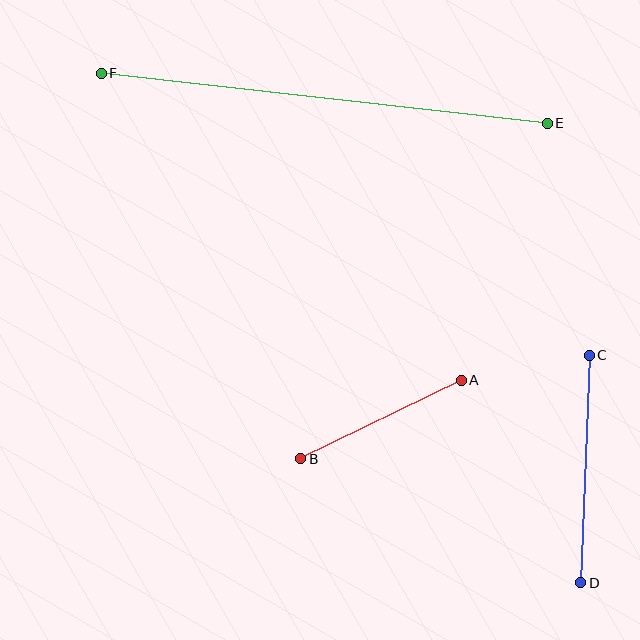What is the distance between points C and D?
The distance is approximately 228 pixels.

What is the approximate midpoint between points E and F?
The midpoint is at approximately (324, 98) pixels.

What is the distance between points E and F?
The distance is approximately 449 pixels.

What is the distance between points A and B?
The distance is approximately 179 pixels.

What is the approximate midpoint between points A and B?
The midpoint is at approximately (381, 420) pixels.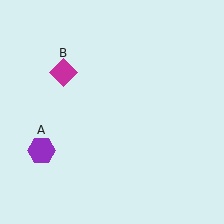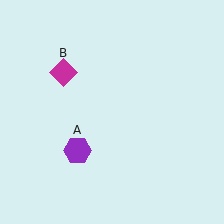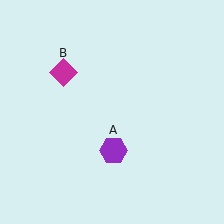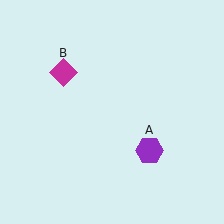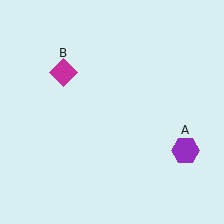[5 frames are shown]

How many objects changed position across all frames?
1 object changed position: purple hexagon (object A).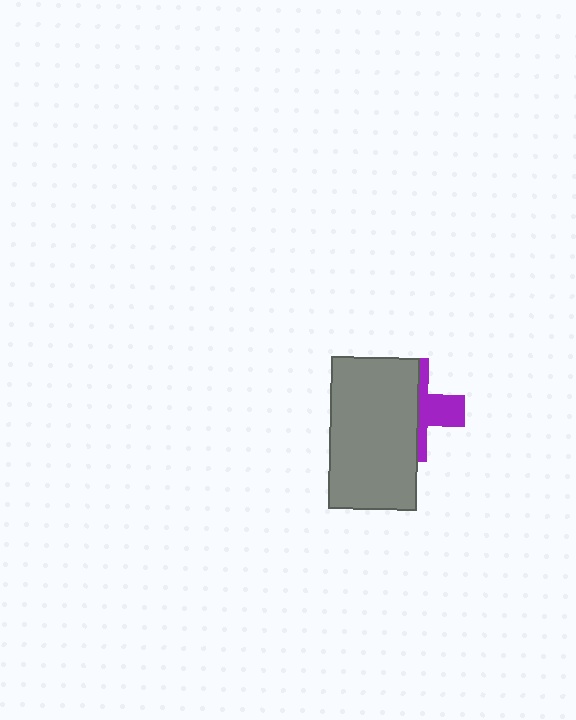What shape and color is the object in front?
The object in front is a gray rectangle.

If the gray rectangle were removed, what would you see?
You would see the complete purple cross.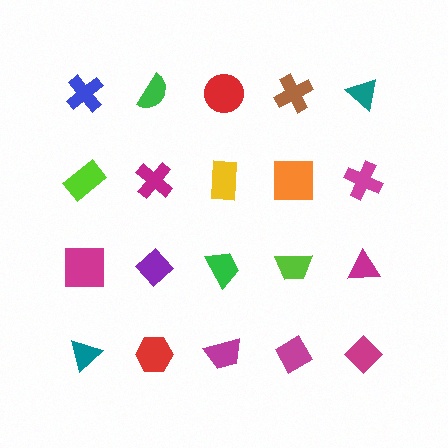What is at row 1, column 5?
A teal triangle.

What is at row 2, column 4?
An orange square.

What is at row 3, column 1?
A magenta square.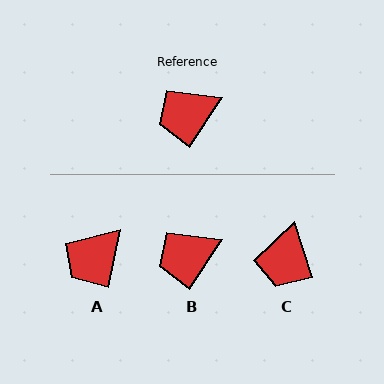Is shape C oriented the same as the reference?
No, it is off by about 52 degrees.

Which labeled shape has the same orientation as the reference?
B.